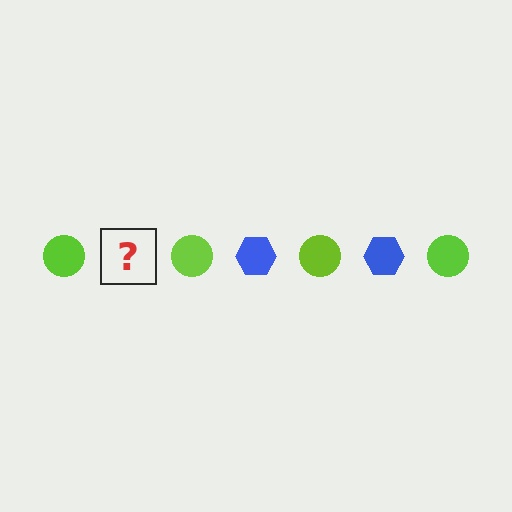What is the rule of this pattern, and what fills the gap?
The rule is that the pattern alternates between lime circle and blue hexagon. The gap should be filled with a blue hexagon.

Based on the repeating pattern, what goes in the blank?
The blank should be a blue hexagon.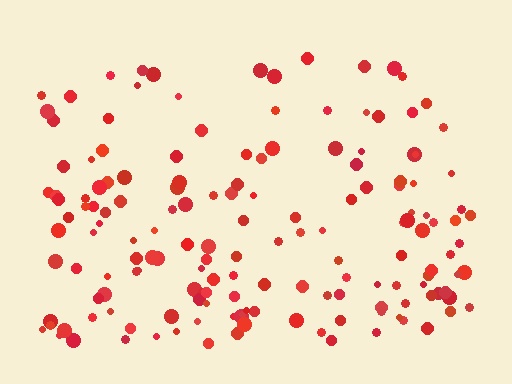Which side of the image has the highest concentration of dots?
The bottom.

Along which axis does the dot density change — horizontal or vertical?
Vertical.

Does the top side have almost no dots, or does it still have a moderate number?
Still a moderate number, just noticeably fewer than the bottom.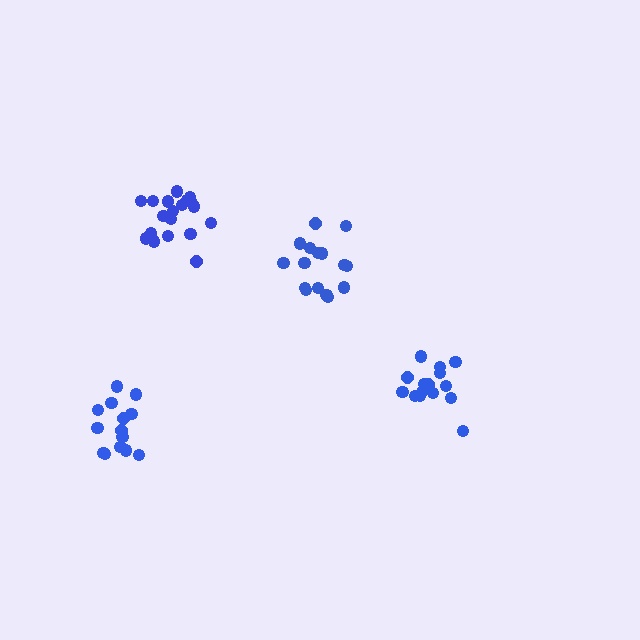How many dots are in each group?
Group 1: 14 dots, Group 2: 16 dots, Group 3: 15 dots, Group 4: 19 dots (64 total).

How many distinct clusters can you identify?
There are 4 distinct clusters.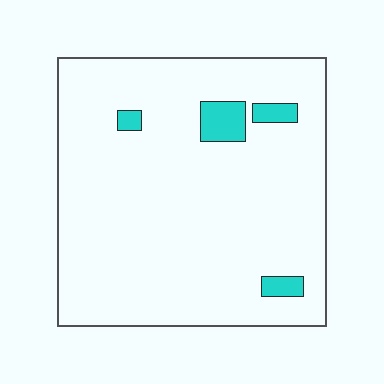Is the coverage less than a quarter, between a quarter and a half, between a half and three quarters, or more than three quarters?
Less than a quarter.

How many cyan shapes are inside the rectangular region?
4.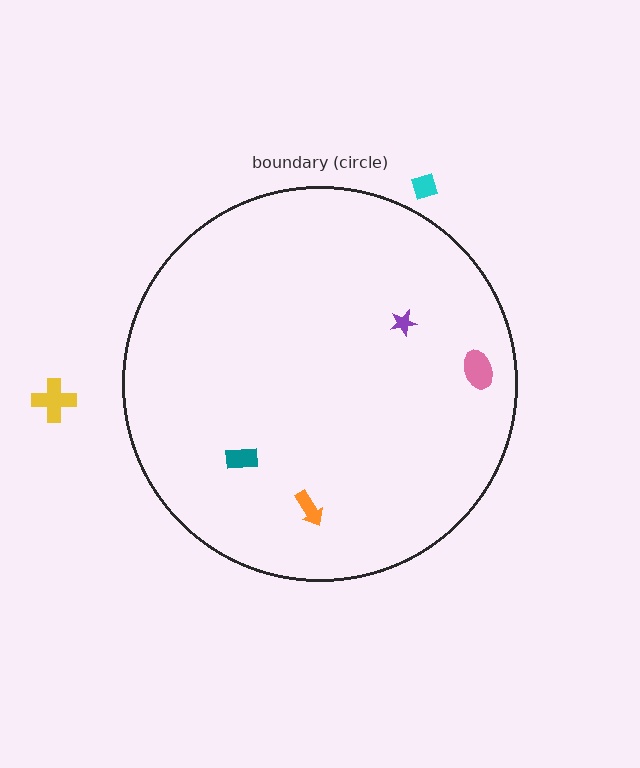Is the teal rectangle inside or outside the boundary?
Inside.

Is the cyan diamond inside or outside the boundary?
Outside.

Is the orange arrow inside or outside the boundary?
Inside.